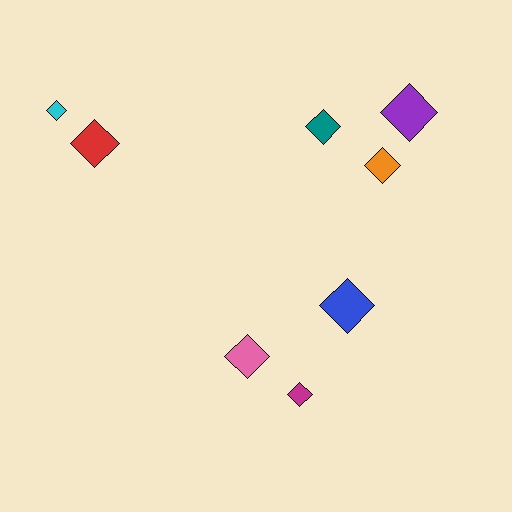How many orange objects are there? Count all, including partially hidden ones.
There is 1 orange object.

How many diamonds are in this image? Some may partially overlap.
There are 8 diamonds.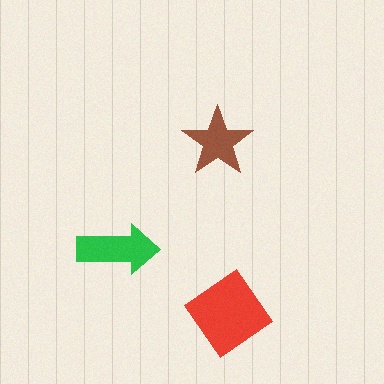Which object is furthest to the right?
The red diamond is rightmost.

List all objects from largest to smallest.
The red diamond, the green arrow, the brown star.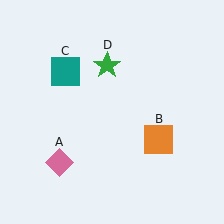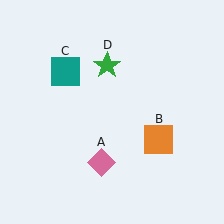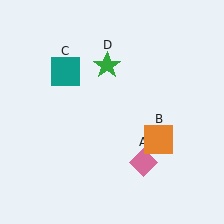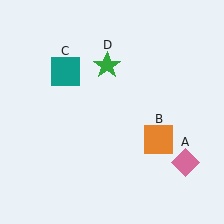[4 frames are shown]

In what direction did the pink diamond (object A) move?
The pink diamond (object A) moved right.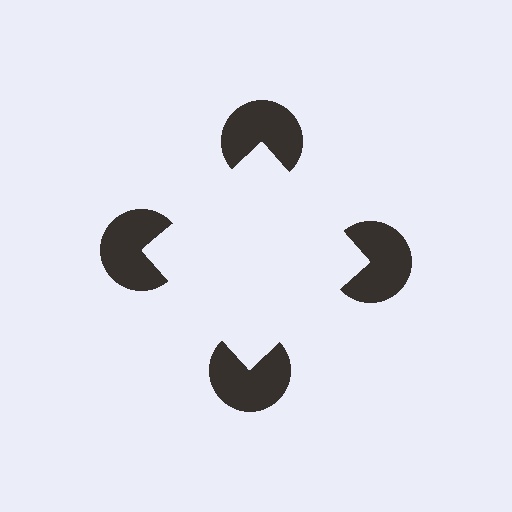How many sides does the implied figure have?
4 sides.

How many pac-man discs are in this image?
There are 4 — one at each vertex of the illusory square.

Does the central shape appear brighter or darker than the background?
It typically appears slightly brighter than the background, even though no actual brightness change is drawn.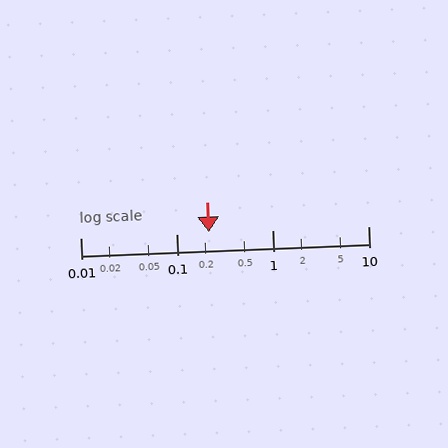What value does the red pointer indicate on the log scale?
The pointer indicates approximately 0.22.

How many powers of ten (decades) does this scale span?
The scale spans 3 decades, from 0.01 to 10.